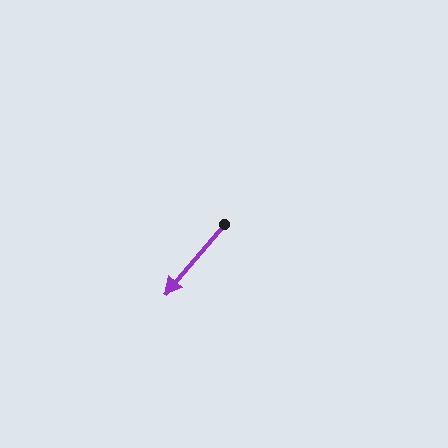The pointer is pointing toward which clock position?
Roughly 7 o'clock.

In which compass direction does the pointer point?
Southwest.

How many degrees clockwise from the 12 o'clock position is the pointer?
Approximately 220 degrees.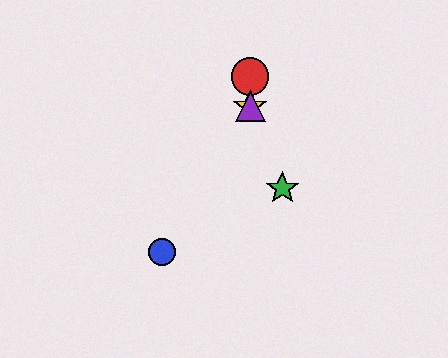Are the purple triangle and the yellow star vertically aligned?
Yes, both are at x≈250.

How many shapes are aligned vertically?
3 shapes (the red circle, the yellow star, the purple triangle) are aligned vertically.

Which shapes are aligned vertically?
The red circle, the yellow star, the purple triangle are aligned vertically.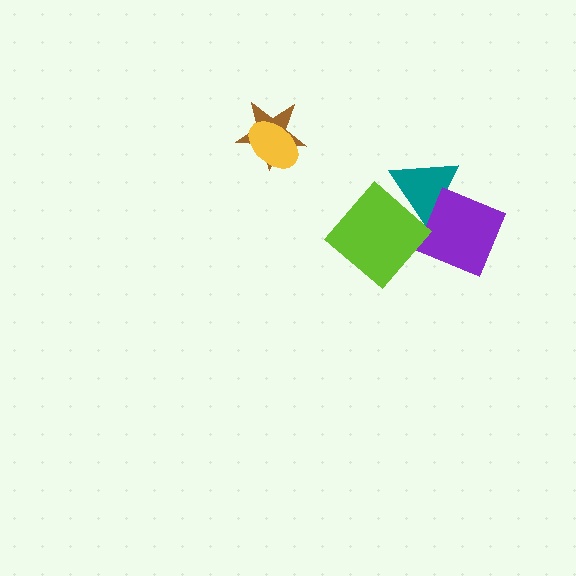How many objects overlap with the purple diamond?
1 object overlaps with the purple diamond.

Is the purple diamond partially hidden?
No, no other shape covers it.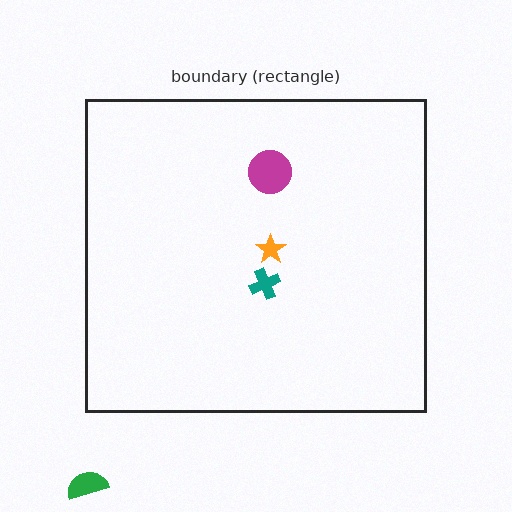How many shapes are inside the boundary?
3 inside, 1 outside.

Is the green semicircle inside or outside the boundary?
Outside.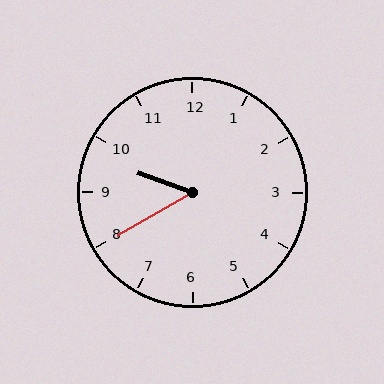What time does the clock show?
9:40.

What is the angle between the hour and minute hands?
Approximately 50 degrees.